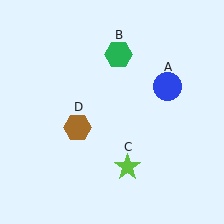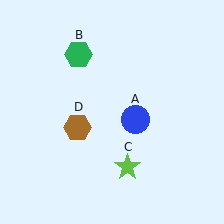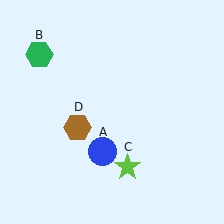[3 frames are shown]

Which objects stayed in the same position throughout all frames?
Lime star (object C) and brown hexagon (object D) remained stationary.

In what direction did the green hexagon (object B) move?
The green hexagon (object B) moved left.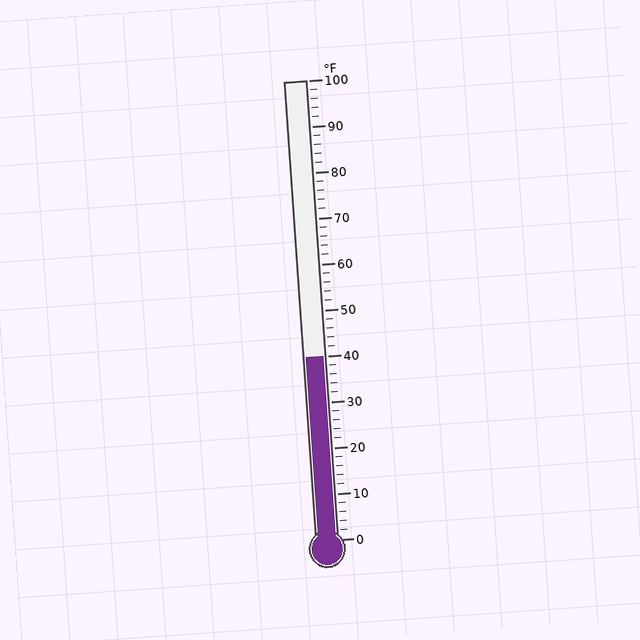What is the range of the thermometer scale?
The thermometer scale ranges from 0°F to 100°F.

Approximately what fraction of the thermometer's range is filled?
The thermometer is filled to approximately 40% of its range.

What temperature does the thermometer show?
The thermometer shows approximately 40°F.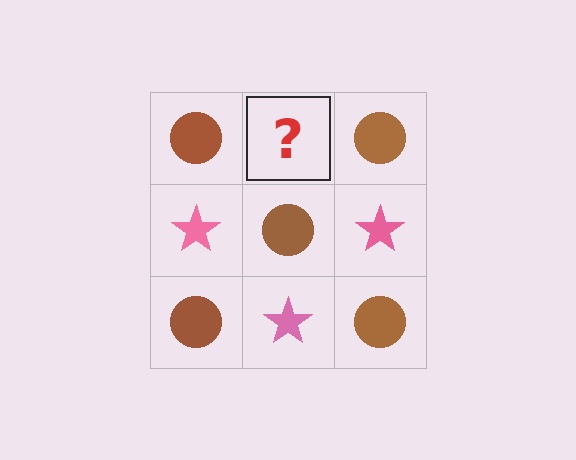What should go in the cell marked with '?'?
The missing cell should contain a pink star.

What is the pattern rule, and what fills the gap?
The rule is that it alternates brown circle and pink star in a checkerboard pattern. The gap should be filled with a pink star.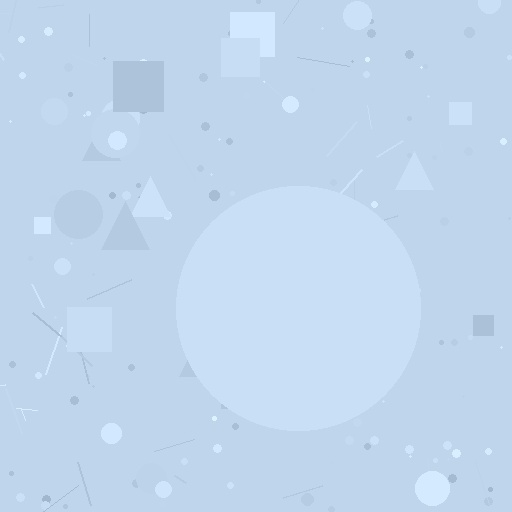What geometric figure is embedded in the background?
A circle is embedded in the background.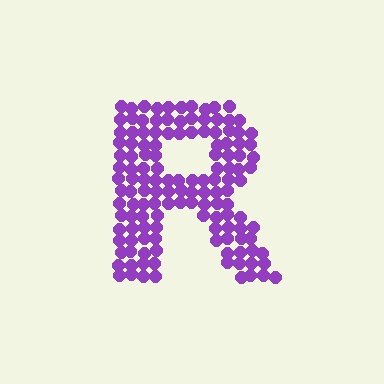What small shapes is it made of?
It is made of small circles.